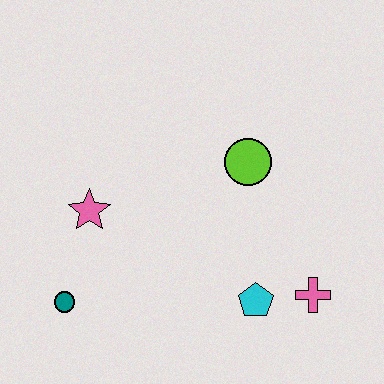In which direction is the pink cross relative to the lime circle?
The pink cross is below the lime circle.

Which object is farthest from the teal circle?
The pink cross is farthest from the teal circle.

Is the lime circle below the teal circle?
No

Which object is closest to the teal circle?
The pink star is closest to the teal circle.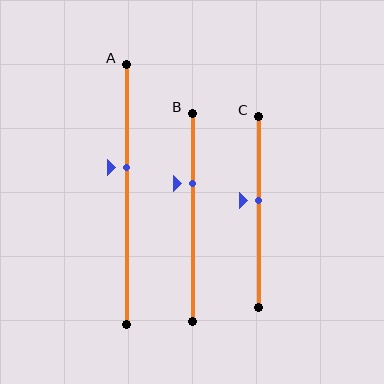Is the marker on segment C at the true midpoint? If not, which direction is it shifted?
No, the marker on segment C is shifted upward by about 6% of the segment length.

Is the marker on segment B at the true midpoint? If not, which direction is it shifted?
No, the marker on segment B is shifted upward by about 16% of the segment length.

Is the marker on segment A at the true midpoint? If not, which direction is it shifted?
No, the marker on segment A is shifted upward by about 10% of the segment length.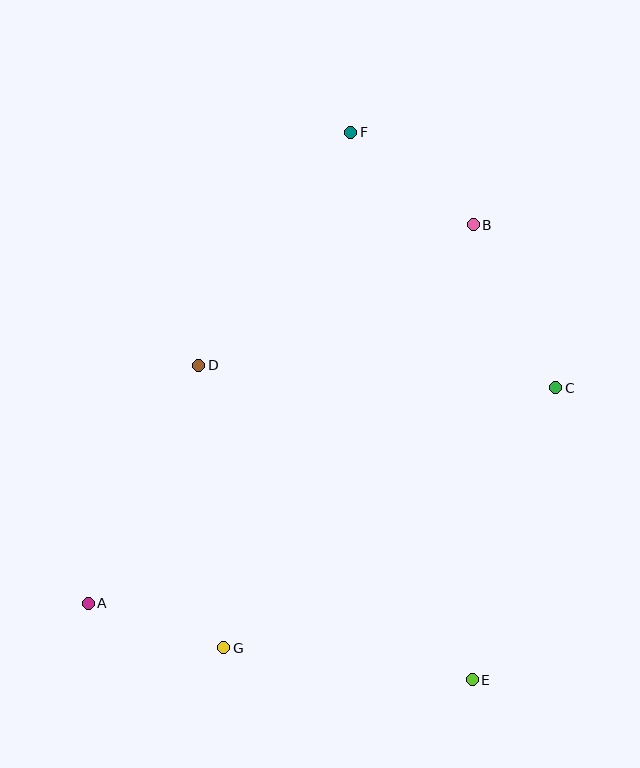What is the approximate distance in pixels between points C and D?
The distance between C and D is approximately 358 pixels.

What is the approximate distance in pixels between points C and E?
The distance between C and E is approximately 303 pixels.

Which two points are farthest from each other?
Points E and F are farthest from each other.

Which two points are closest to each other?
Points A and G are closest to each other.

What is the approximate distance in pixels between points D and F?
The distance between D and F is approximately 279 pixels.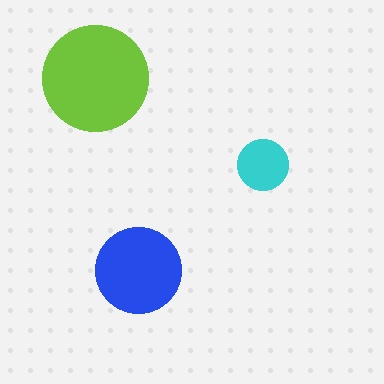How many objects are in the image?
There are 3 objects in the image.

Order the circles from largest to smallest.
the lime one, the blue one, the cyan one.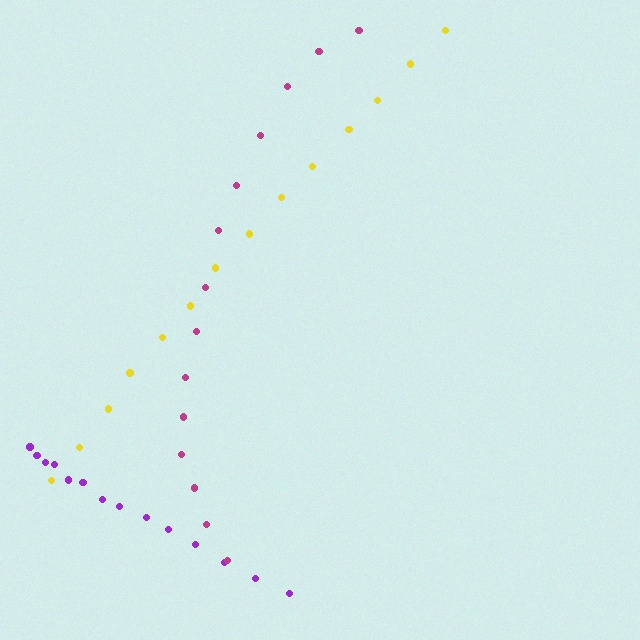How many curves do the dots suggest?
There are 3 distinct paths.